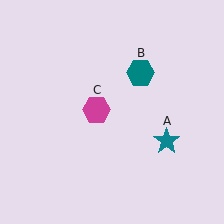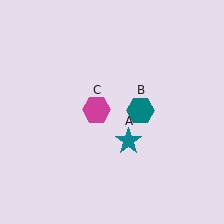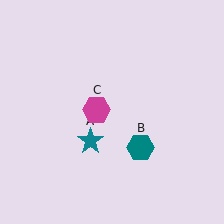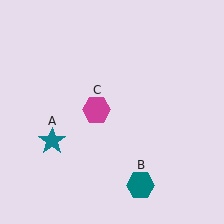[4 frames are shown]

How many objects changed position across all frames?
2 objects changed position: teal star (object A), teal hexagon (object B).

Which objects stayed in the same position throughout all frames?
Magenta hexagon (object C) remained stationary.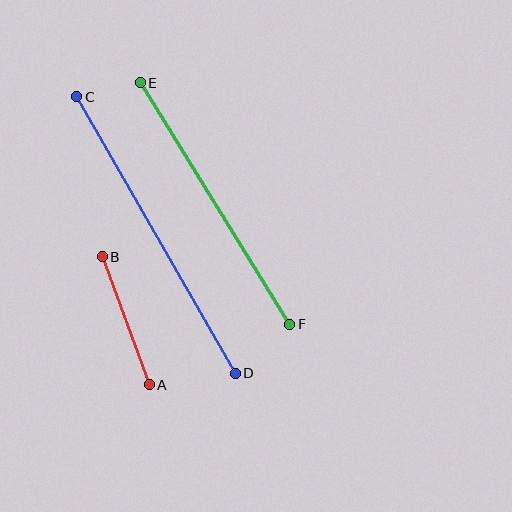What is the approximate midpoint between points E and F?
The midpoint is at approximately (215, 203) pixels.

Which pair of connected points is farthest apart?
Points C and D are farthest apart.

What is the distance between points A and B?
The distance is approximately 136 pixels.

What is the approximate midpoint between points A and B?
The midpoint is at approximately (126, 321) pixels.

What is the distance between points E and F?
The distance is approximately 284 pixels.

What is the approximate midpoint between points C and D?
The midpoint is at approximately (156, 235) pixels.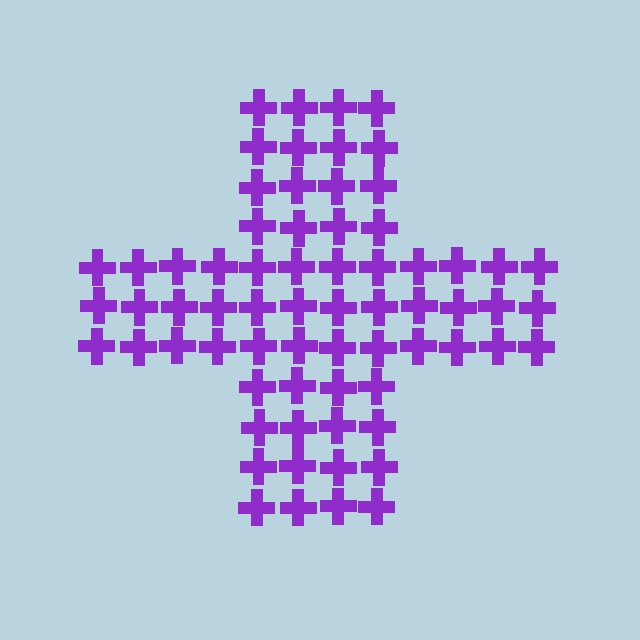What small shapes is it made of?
It is made of small crosses.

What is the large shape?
The large shape is a cross.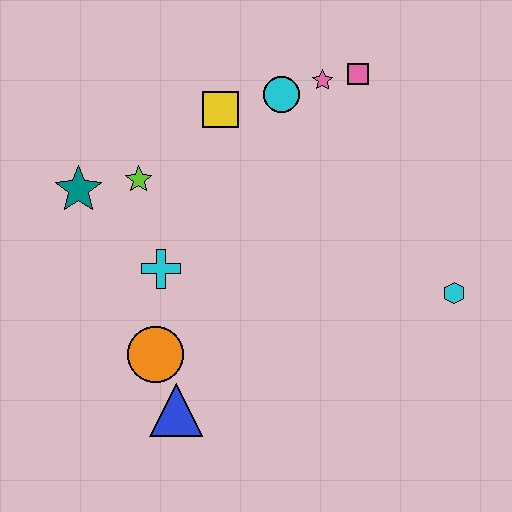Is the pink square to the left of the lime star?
No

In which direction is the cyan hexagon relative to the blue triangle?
The cyan hexagon is to the right of the blue triangle.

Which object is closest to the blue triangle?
The orange circle is closest to the blue triangle.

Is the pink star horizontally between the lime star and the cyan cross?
No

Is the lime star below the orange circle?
No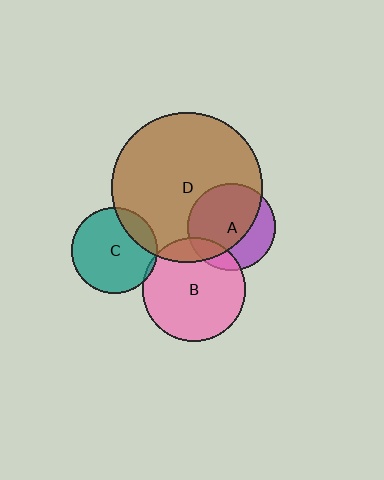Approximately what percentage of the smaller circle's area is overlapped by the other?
Approximately 15%.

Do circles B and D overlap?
Yes.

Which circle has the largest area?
Circle D (brown).